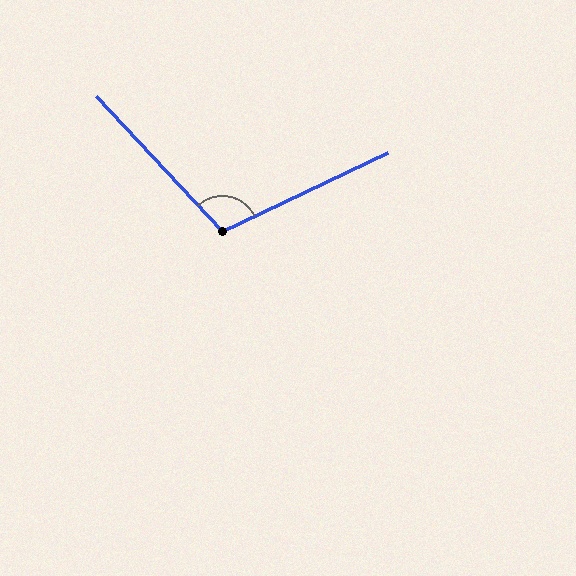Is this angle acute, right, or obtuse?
It is obtuse.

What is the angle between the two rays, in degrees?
Approximately 108 degrees.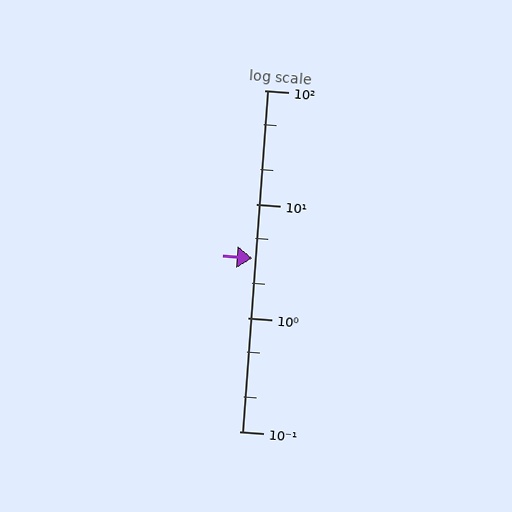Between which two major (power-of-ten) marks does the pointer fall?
The pointer is between 1 and 10.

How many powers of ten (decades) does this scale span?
The scale spans 3 decades, from 0.1 to 100.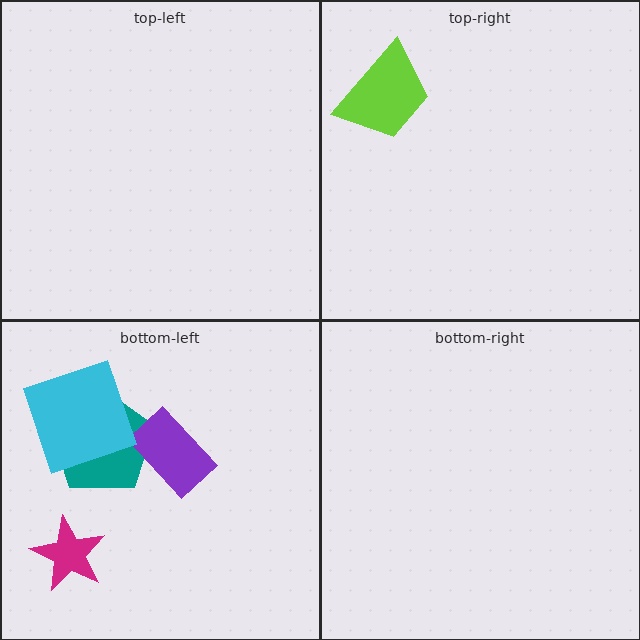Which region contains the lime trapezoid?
The top-right region.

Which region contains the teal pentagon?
The bottom-left region.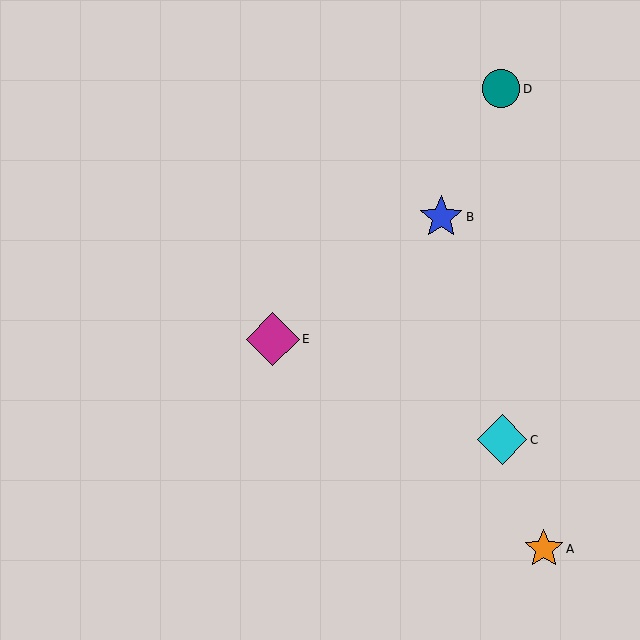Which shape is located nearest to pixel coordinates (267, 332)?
The magenta diamond (labeled E) at (273, 339) is nearest to that location.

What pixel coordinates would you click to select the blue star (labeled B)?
Click at (441, 217) to select the blue star B.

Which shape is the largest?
The magenta diamond (labeled E) is the largest.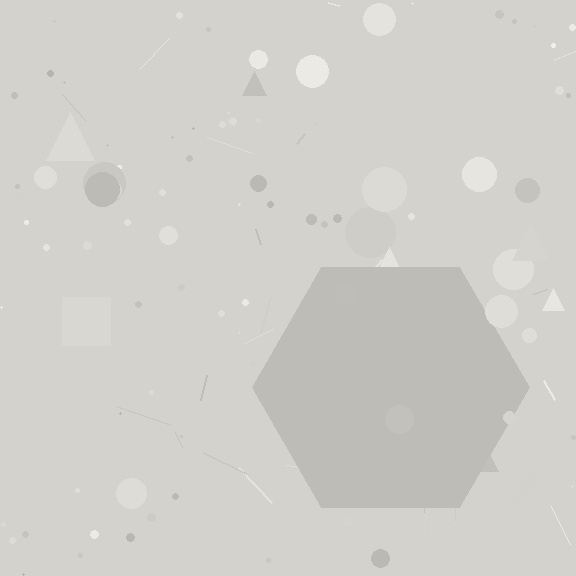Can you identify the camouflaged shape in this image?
The camouflaged shape is a hexagon.